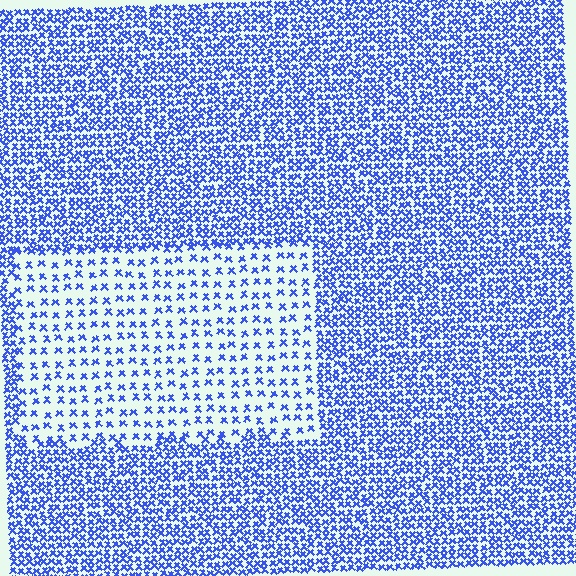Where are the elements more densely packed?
The elements are more densely packed outside the rectangle boundary.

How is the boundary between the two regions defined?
The boundary is defined by a change in element density (approximately 2.5x ratio). All elements are the same color, size, and shape.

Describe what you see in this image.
The image contains small blue elements arranged at two different densities. A rectangle-shaped region is visible where the elements are less densely packed than the surrounding area.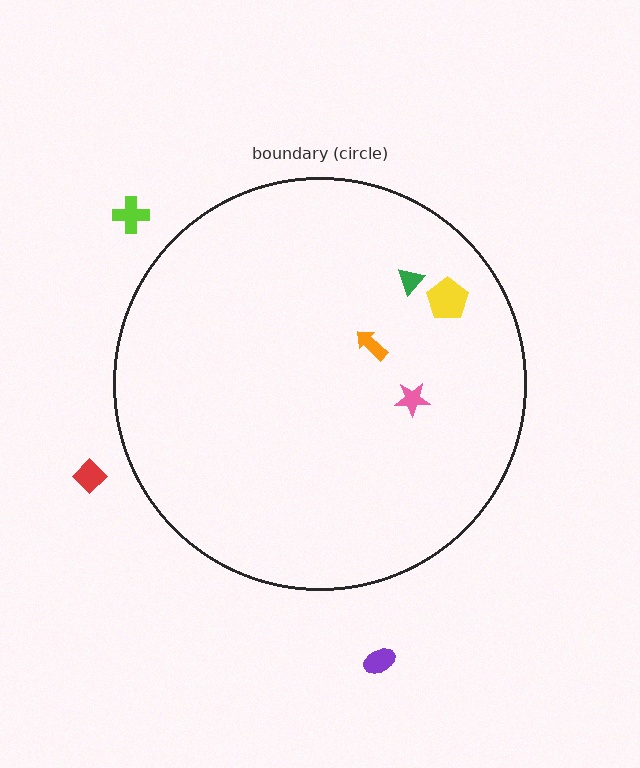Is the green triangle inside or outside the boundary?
Inside.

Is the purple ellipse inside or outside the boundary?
Outside.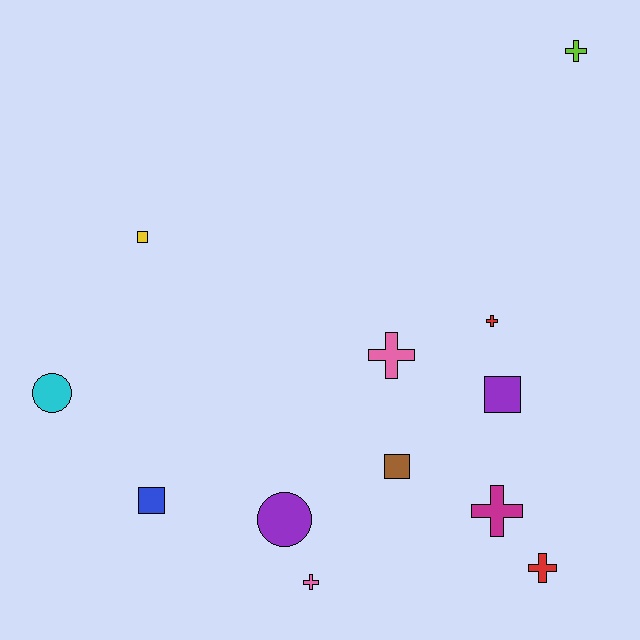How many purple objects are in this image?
There are 2 purple objects.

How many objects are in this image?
There are 12 objects.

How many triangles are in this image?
There are no triangles.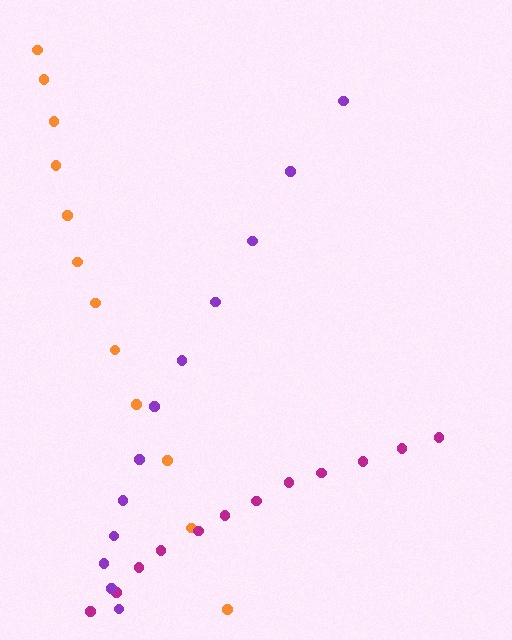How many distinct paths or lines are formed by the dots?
There are 3 distinct paths.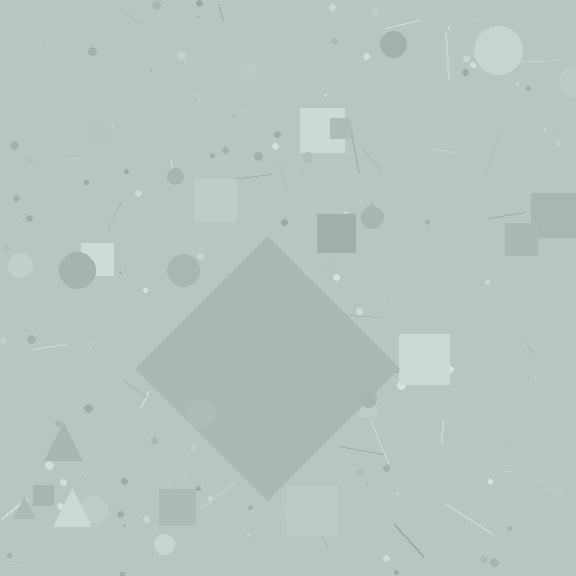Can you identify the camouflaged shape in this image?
The camouflaged shape is a diamond.